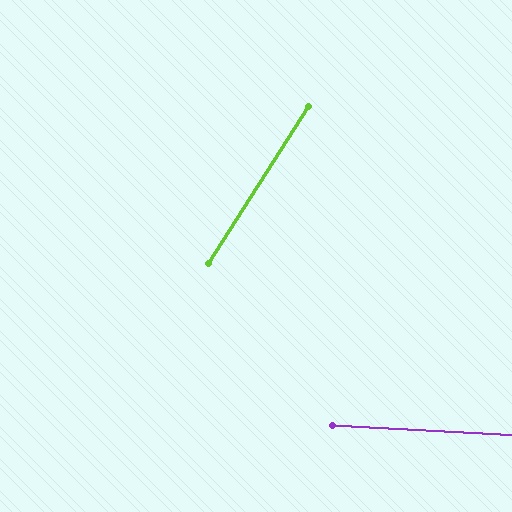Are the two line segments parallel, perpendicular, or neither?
Neither parallel nor perpendicular — they differ by about 60°.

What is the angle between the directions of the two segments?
Approximately 60 degrees.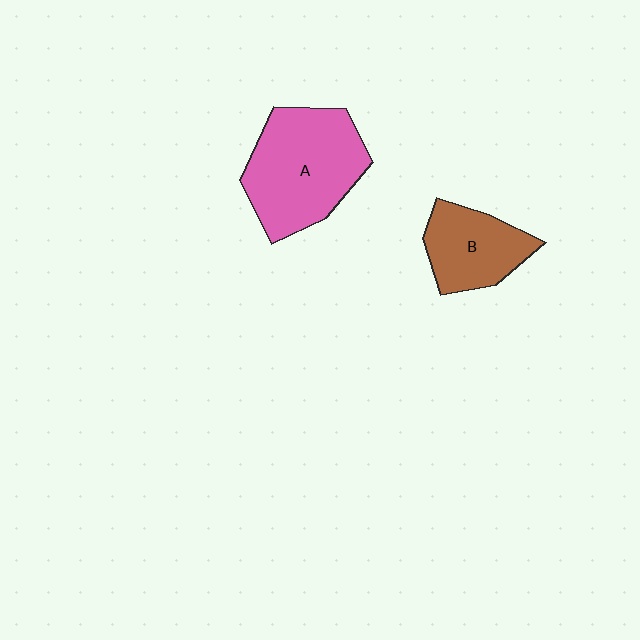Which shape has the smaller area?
Shape B (brown).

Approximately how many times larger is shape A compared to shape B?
Approximately 1.7 times.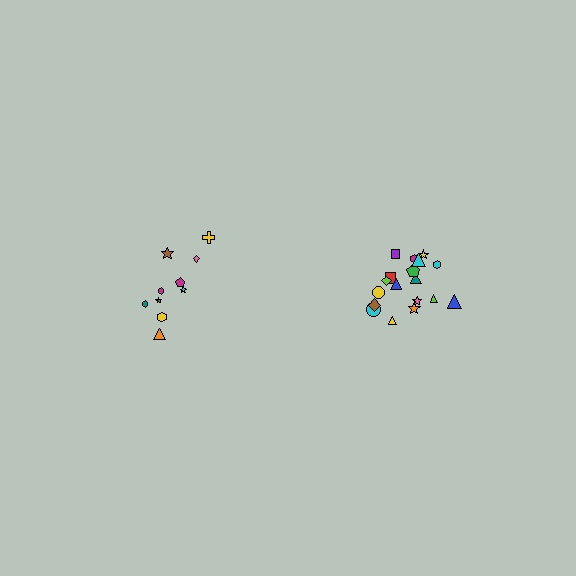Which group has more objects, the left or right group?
The right group.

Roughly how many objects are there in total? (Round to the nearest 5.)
Roughly 30 objects in total.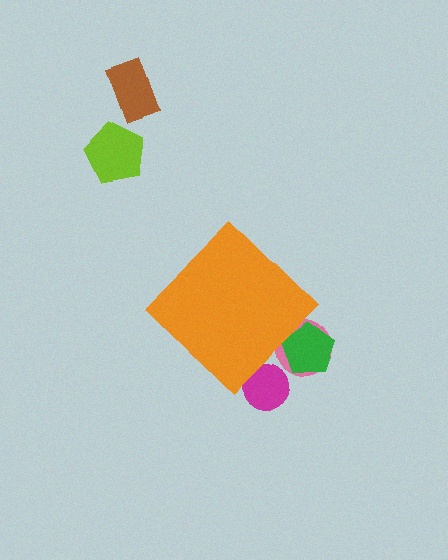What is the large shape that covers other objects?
An orange diamond.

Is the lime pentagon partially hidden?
No, the lime pentagon is fully visible.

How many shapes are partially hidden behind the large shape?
3 shapes are partially hidden.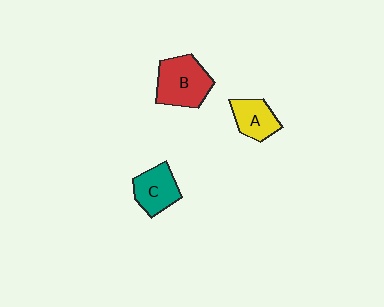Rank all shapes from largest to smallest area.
From largest to smallest: B (red), C (teal), A (yellow).